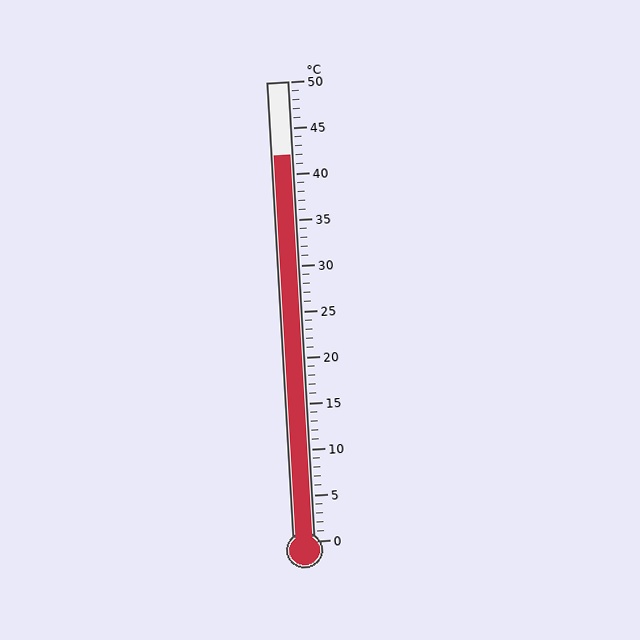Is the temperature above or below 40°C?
The temperature is above 40°C.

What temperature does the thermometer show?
The thermometer shows approximately 42°C.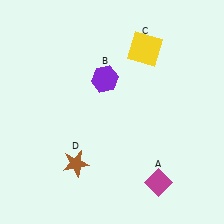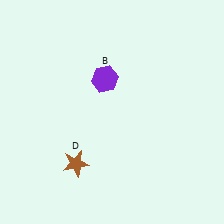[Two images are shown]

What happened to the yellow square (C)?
The yellow square (C) was removed in Image 2. It was in the top-right area of Image 1.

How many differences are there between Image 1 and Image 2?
There are 2 differences between the two images.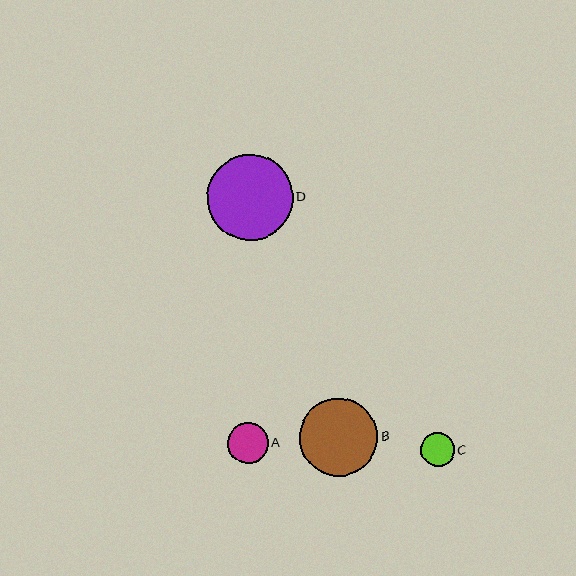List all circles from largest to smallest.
From largest to smallest: D, B, A, C.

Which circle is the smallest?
Circle C is the smallest with a size of approximately 34 pixels.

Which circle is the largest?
Circle D is the largest with a size of approximately 86 pixels.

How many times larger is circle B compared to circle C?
Circle B is approximately 2.3 times the size of circle C.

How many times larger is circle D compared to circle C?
Circle D is approximately 2.5 times the size of circle C.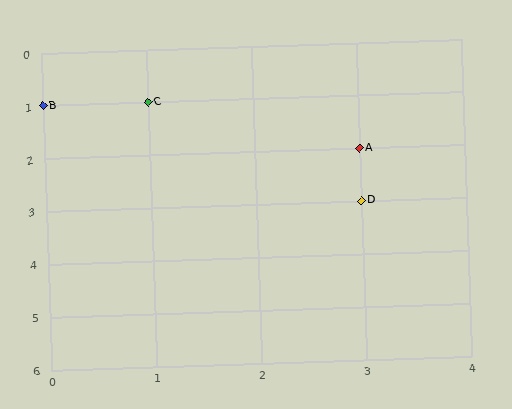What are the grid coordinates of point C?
Point C is at grid coordinates (1, 1).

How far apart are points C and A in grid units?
Points C and A are 2 columns and 1 row apart (about 2.2 grid units diagonally).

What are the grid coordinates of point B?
Point B is at grid coordinates (0, 1).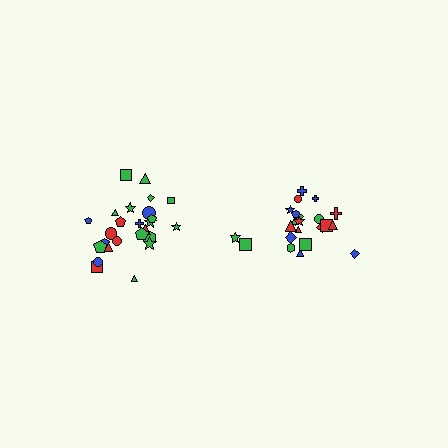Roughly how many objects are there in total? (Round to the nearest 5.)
Roughly 45 objects in total.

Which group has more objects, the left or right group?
The left group.